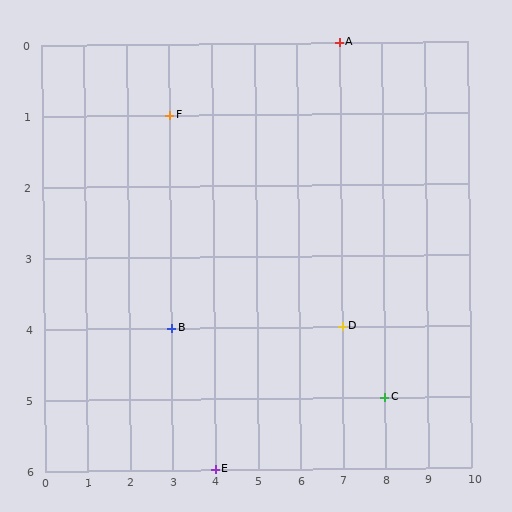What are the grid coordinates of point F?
Point F is at grid coordinates (3, 1).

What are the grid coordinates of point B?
Point B is at grid coordinates (3, 4).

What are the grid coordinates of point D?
Point D is at grid coordinates (7, 4).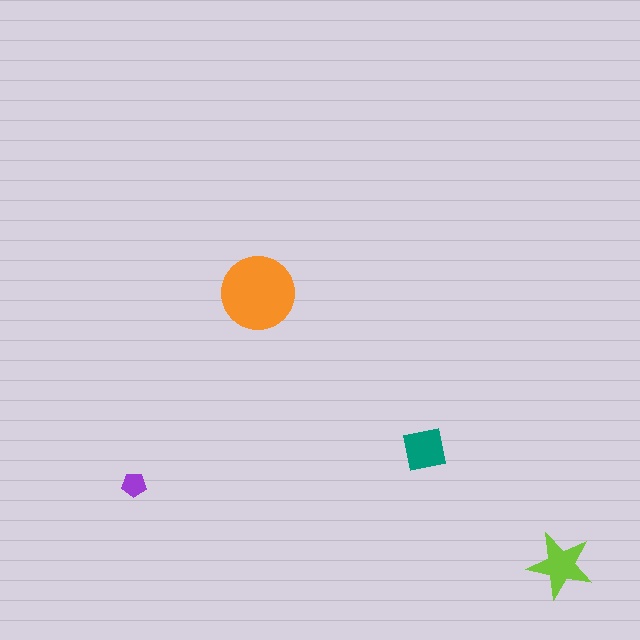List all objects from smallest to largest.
The purple pentagon, the teal square, the lime star, the orange circle.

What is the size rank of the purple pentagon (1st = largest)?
4th.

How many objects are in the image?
There are 4 objects in the image.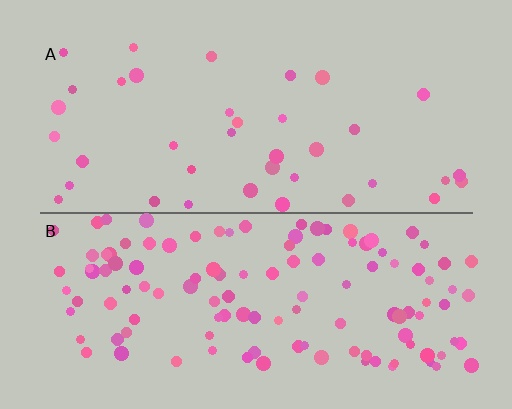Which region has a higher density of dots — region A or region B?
B (the bottom).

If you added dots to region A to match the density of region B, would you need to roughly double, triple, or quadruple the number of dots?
Approximately triple.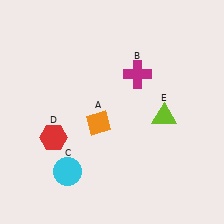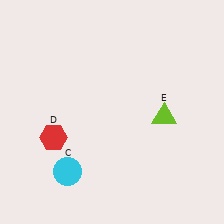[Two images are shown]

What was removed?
The magenta cross (B), the orange diamond (A) were removed in Image 2.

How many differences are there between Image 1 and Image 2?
There are 2 differences between the two images.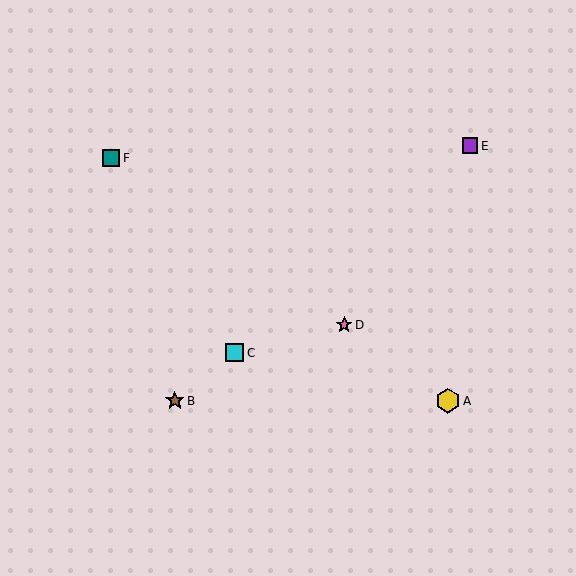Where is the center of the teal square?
The center of the teal square is at (111, 158).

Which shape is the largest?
The yellow hexagon (labeled A) is the largest.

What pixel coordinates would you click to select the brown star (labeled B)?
Click at (175, 401) to select the brown star B.